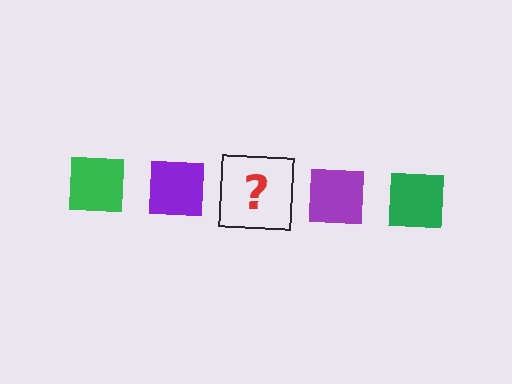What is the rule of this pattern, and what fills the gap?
The rule is that the pattern cycles through green, purple squares. The gap should be filled with a green square.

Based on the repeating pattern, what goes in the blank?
The blank should be a green square.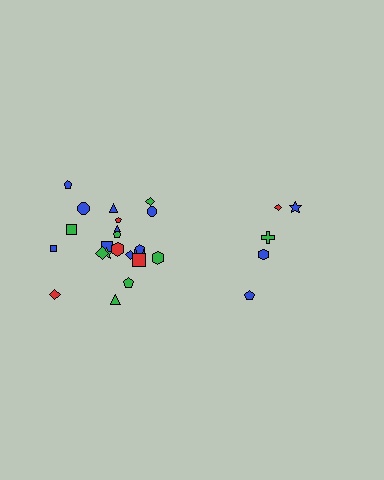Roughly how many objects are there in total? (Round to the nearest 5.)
Roughly 25 objects in total.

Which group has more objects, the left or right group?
The left group.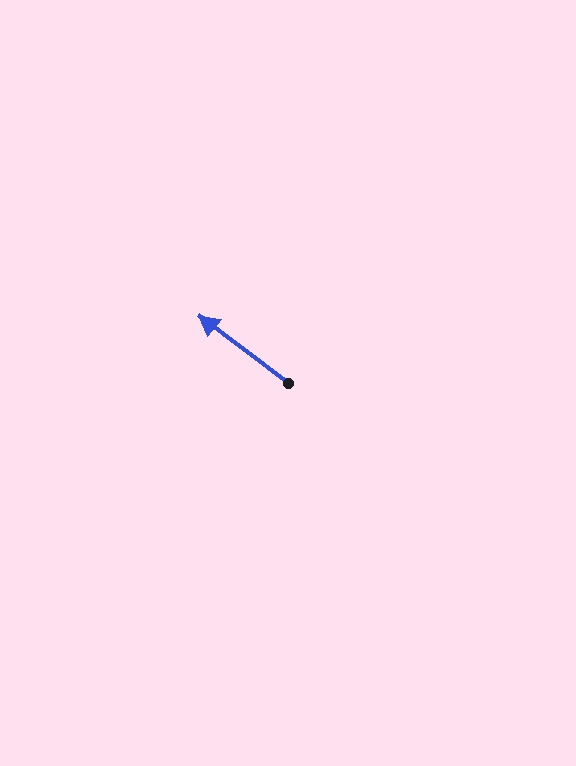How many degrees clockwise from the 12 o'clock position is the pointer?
Approximately 307 degrees.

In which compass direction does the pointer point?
Northwest.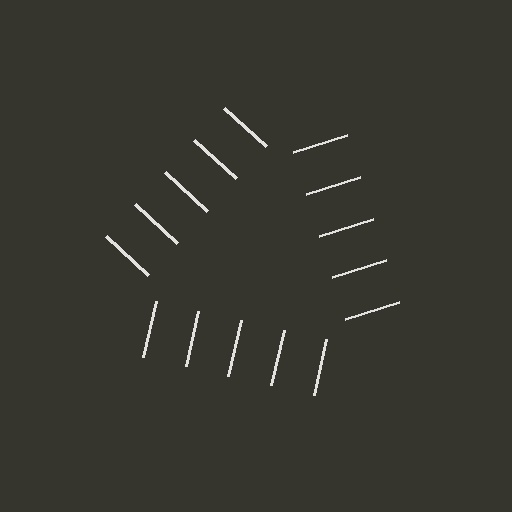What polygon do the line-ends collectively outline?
An illusory triangle — the line segments terminate on its edges but no continuous stroke is drawn.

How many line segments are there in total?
15 — 5 along each of the 3 edges.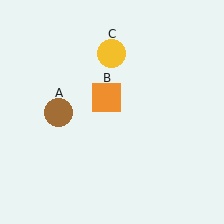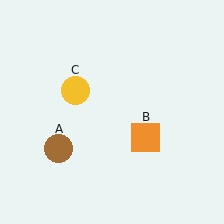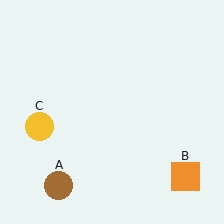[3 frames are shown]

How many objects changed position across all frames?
3 objects changed position: brown circle (object A), orange square (object B), yellow circle (object C).